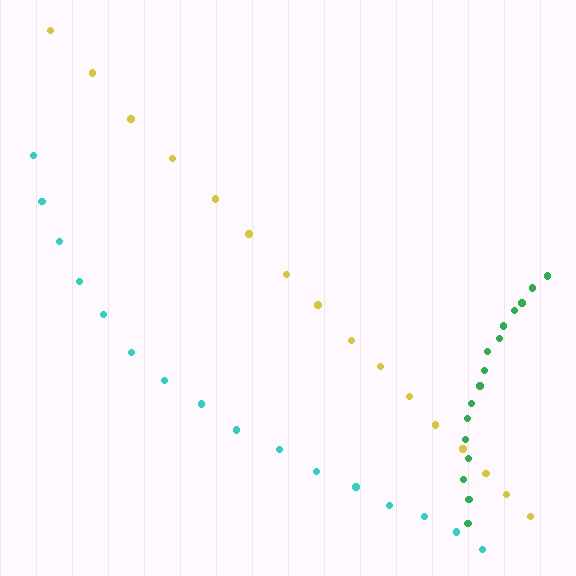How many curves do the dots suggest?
There are 3 distinct paths.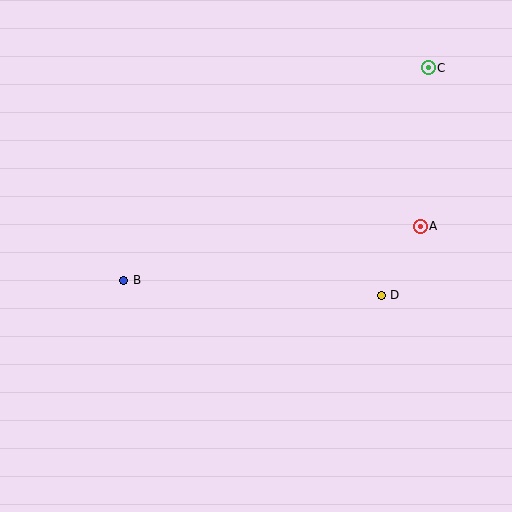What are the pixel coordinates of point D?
Point D is at (381, 295).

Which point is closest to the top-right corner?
Point C is closest to the top-right corner.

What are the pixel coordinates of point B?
Point B is at (124, 280).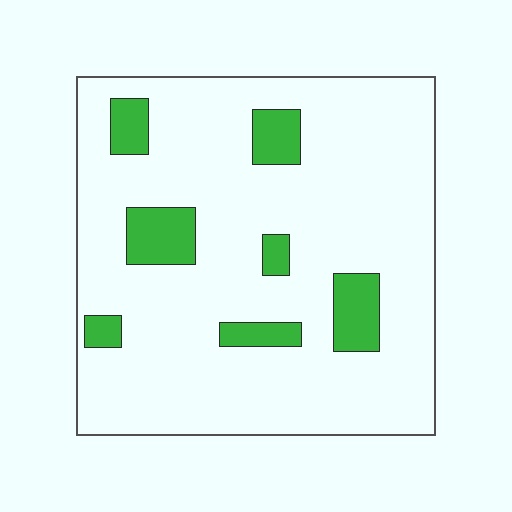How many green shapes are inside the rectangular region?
7.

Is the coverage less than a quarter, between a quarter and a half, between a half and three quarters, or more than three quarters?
Less than a quarter.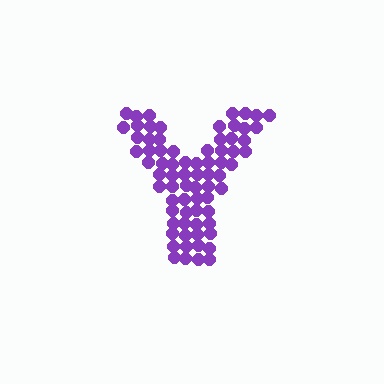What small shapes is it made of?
It is made of small circles.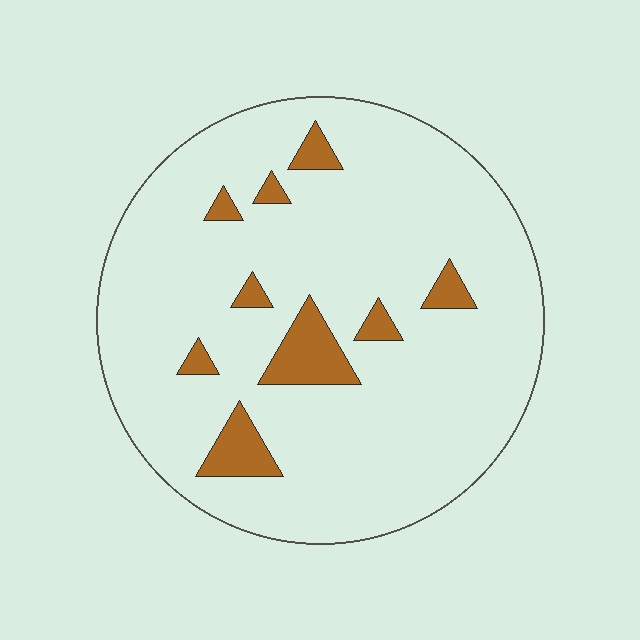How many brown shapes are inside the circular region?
9.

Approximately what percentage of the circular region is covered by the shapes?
Approximately 10%.